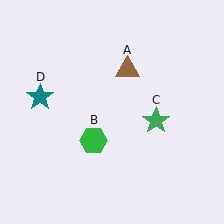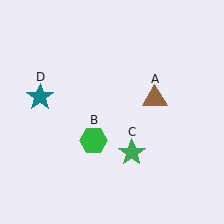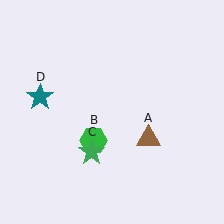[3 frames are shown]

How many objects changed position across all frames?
2 objects changed position: brown triangle (object A), green star (object C).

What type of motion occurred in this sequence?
The brown triangle (object A), green star (object C) rotated clockwise around the center of the scene.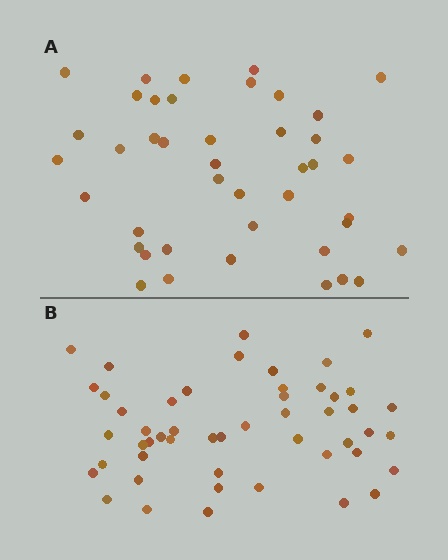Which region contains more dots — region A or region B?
Region B (the bottom region) has more dots.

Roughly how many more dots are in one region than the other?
Region B has roughly 8 or so more dots than region A.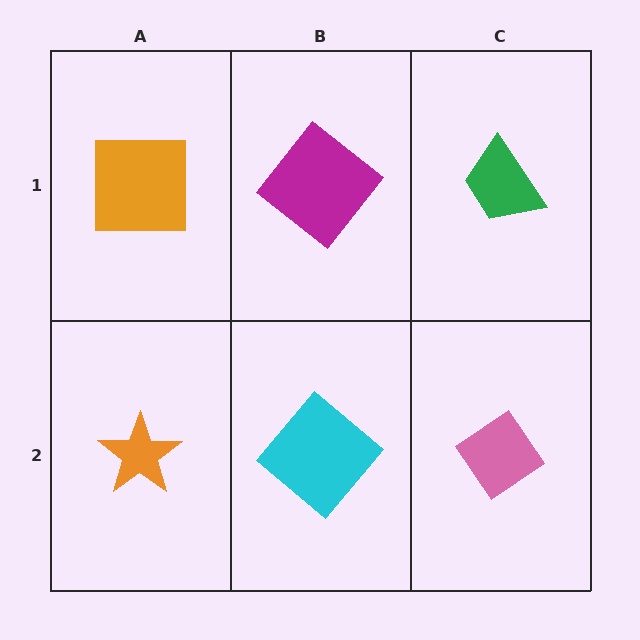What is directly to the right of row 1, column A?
A magenta diamond.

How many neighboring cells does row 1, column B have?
3.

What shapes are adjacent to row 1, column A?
An orange star (row 2, column A), a magenta diamond (row 1, column B).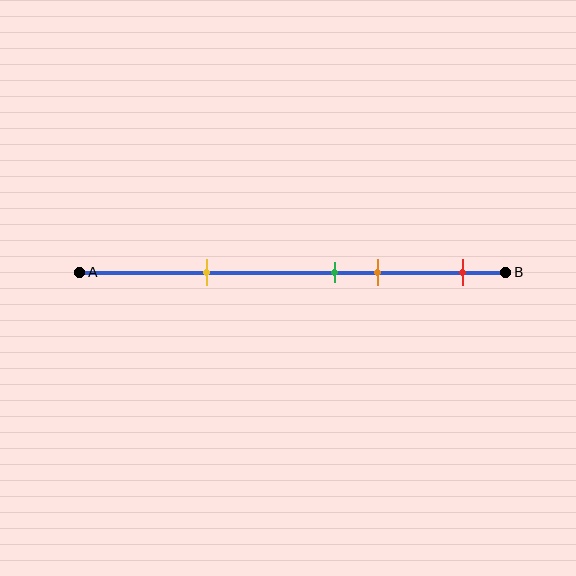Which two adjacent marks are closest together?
The green and orange marks are the closest adjacent pair.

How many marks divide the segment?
There are 4 marks dividing the segment.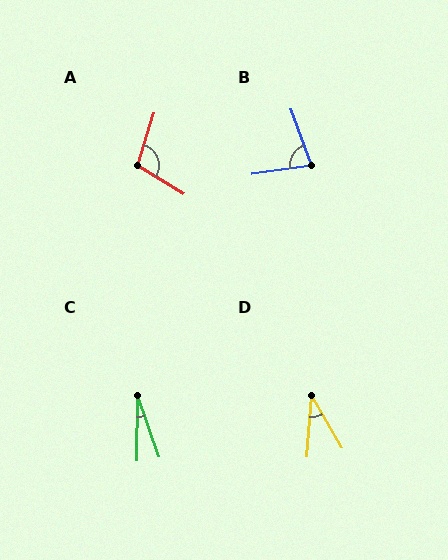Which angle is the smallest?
C, at approximately 20 degrees.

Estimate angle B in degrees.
Approximately 78 degrees.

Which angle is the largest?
A, at approximately 103 degrees.